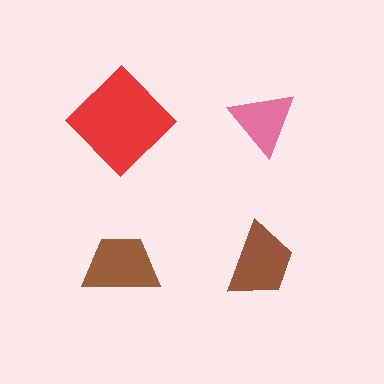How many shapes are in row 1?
2 shapes.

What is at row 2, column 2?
A brown trapezoid.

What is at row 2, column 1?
A brown trapezoid.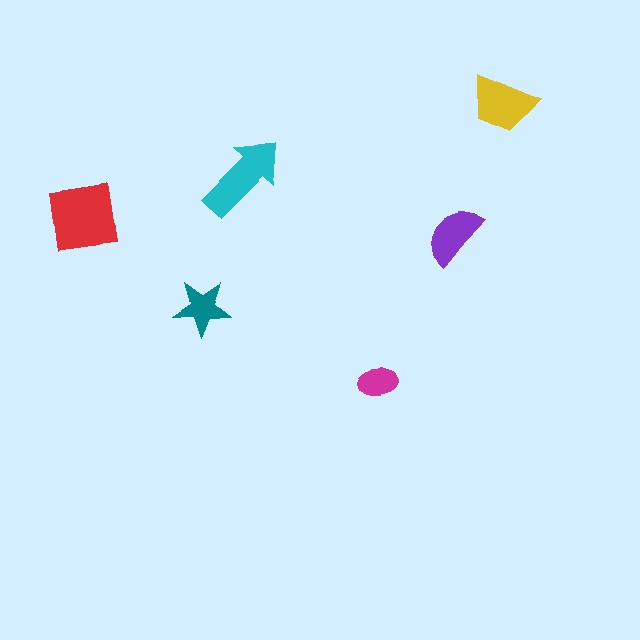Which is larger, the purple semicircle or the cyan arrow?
The cyan arrow.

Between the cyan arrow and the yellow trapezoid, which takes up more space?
The cyan arrow.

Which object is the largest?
The red square.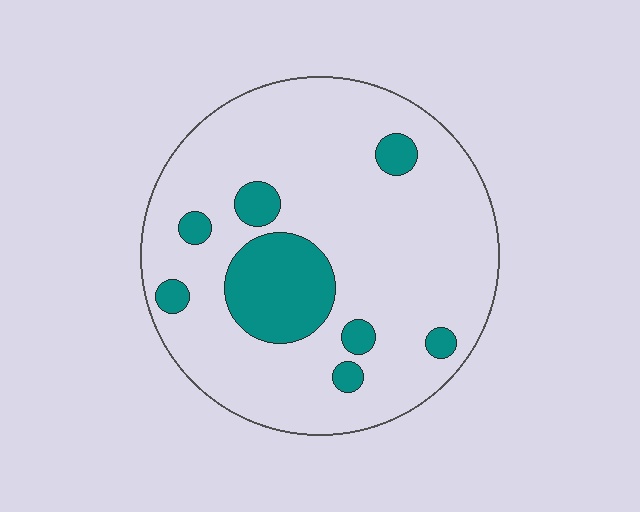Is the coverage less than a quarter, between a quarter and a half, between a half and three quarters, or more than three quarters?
Less than a quarter.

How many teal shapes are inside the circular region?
8.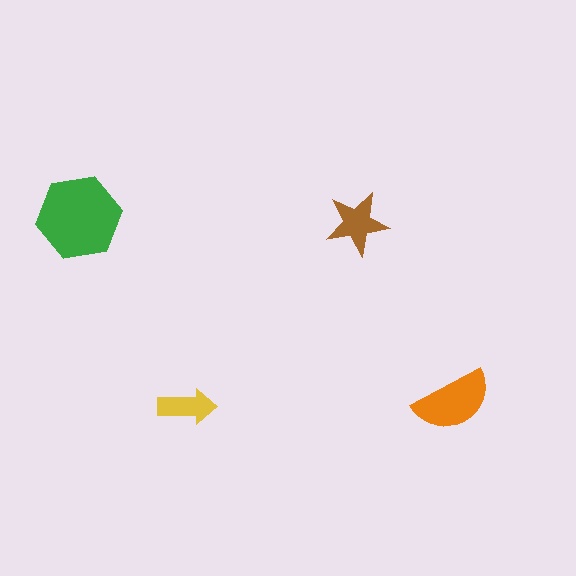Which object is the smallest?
The yellow arrow.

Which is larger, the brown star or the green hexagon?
The green hexagon.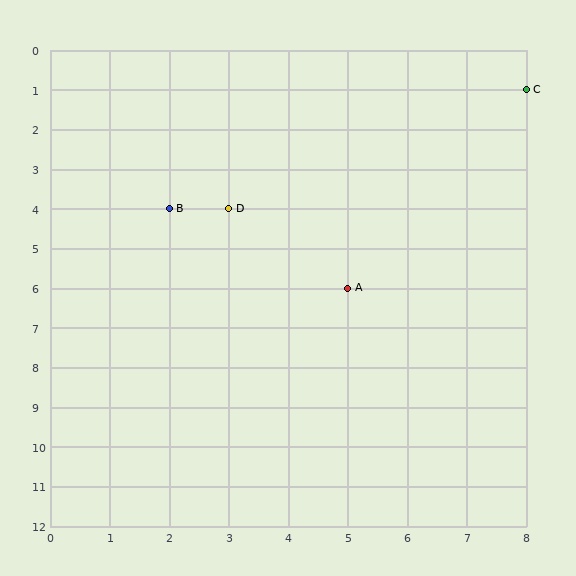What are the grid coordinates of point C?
Point C is at grid coordinates (8, 1).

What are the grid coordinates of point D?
Point D is at grid coordinates (3, 4).